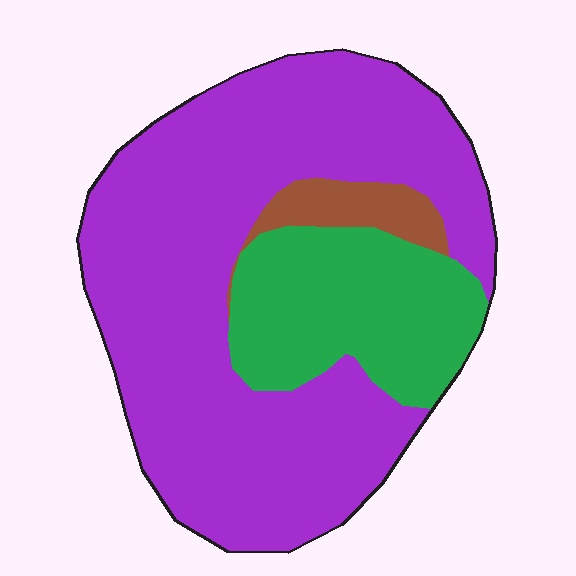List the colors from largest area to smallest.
From largest to smallest: purple, green, brown.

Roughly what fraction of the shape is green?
Green covers around 25% of the shape.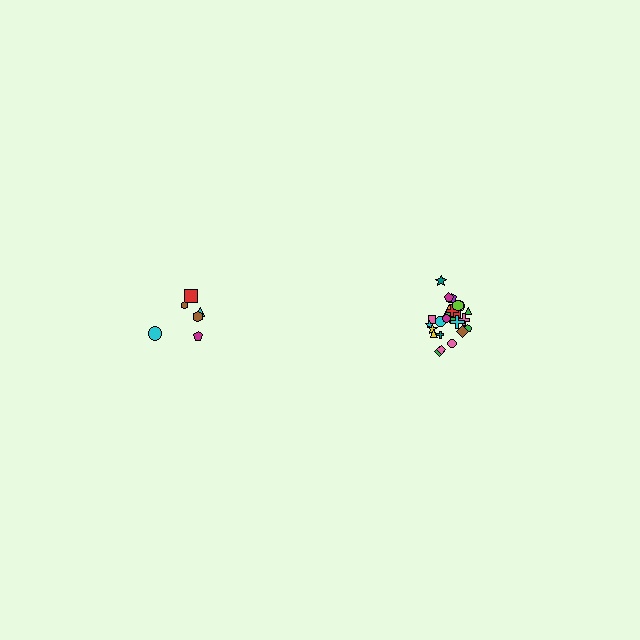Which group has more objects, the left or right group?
The right group.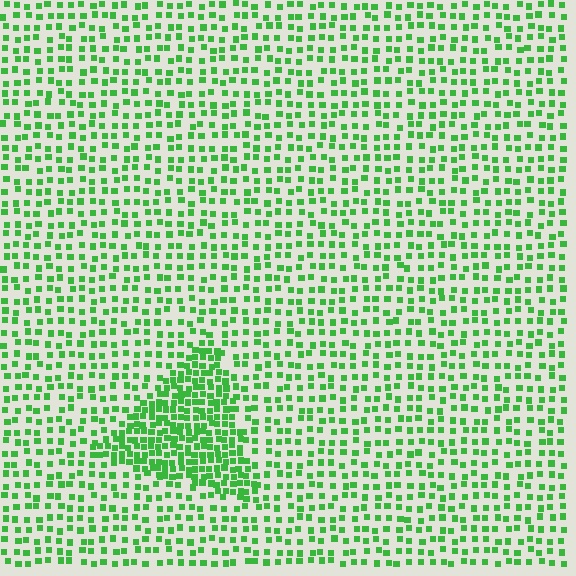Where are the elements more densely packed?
The elements are more densely packed inside the triangle boundary.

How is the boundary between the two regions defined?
The boundary is defined by a change in element density (approximately 2.2x ratio). All elements are the same color, size, and shape.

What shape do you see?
I see a triangle.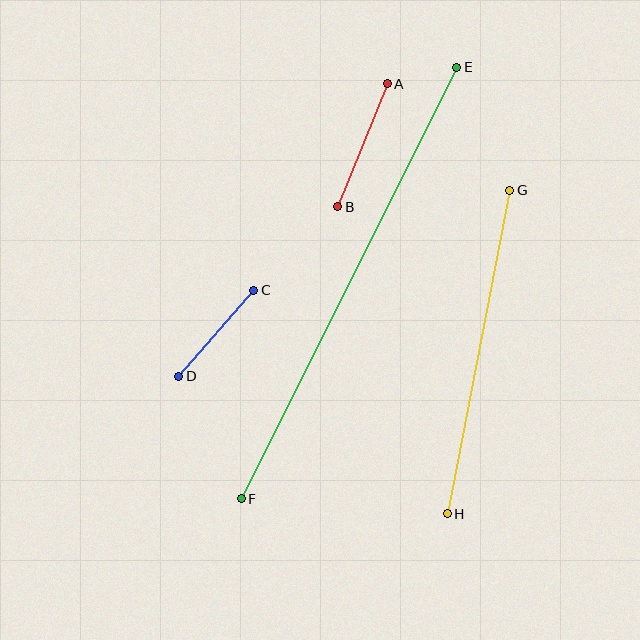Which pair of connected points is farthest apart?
Points E and F are farthest apart.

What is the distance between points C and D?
The distance is approximately 114 pixels.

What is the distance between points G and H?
The distance is approximately 330 pixels.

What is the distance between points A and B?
The distance is approximately 132 pixels.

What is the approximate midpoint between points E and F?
The midpoint is at approximately (349, 283) pixels.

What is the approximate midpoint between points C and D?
The midpoint is at approximately (216, 333) pixels.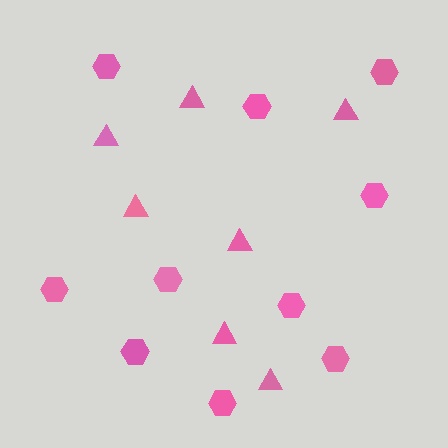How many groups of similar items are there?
There are 2 groups: one group of hexagons (10) and one group of triangles (7).